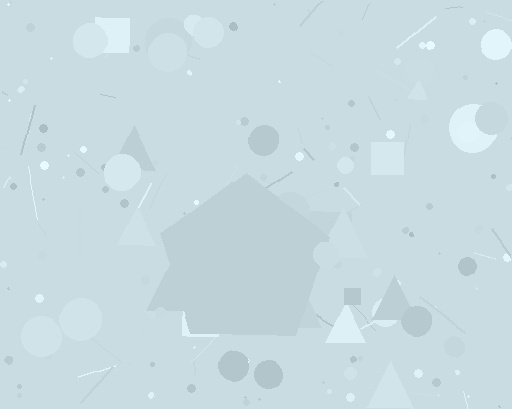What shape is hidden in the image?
A pentagon is hidden in the image.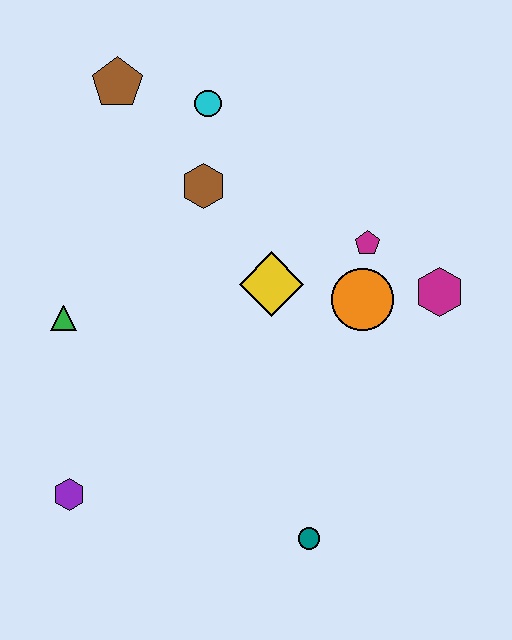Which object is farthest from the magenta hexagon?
The purple hexagon is farthest from the magenta hexagon.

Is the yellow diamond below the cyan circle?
Yes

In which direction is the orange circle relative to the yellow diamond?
The orange circle is to the right of the yellow diamond.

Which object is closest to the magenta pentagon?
The orange circle is closest to the magenta pentagon.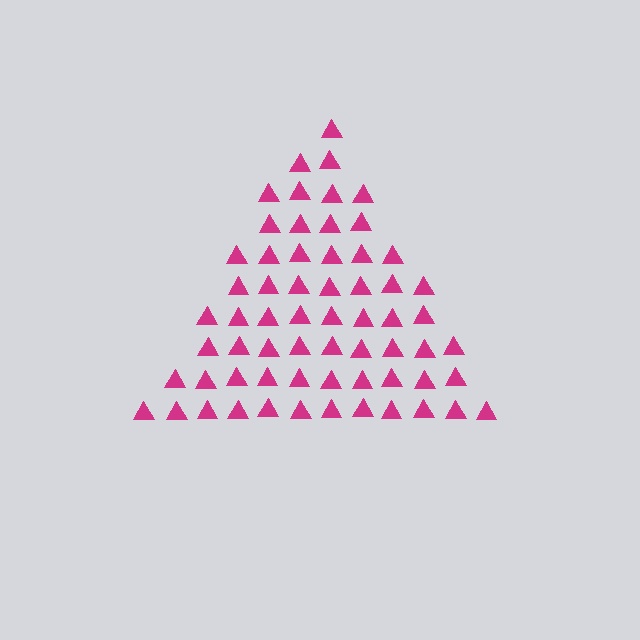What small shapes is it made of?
It is made of small triangles.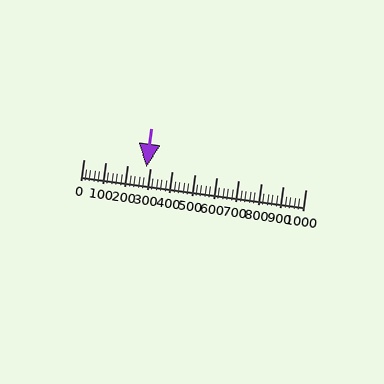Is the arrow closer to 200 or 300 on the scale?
The arrow is closer to 300.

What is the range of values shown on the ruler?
The ruler shows values from 0 to 1000.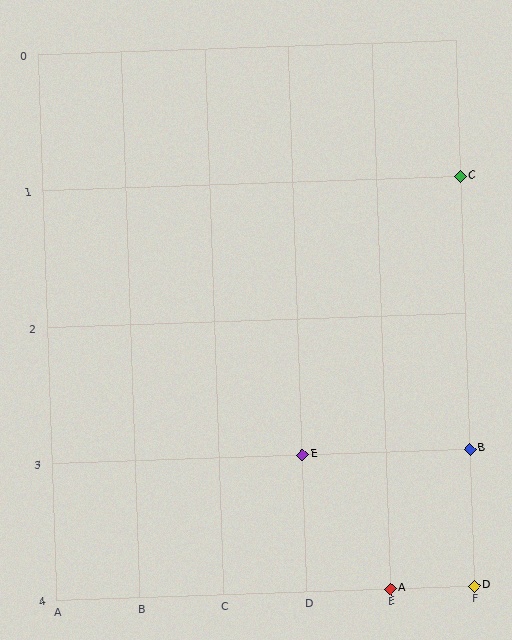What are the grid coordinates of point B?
Point B is at grid coordinates (F, 3).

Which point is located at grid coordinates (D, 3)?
Point E is at (D, 3).